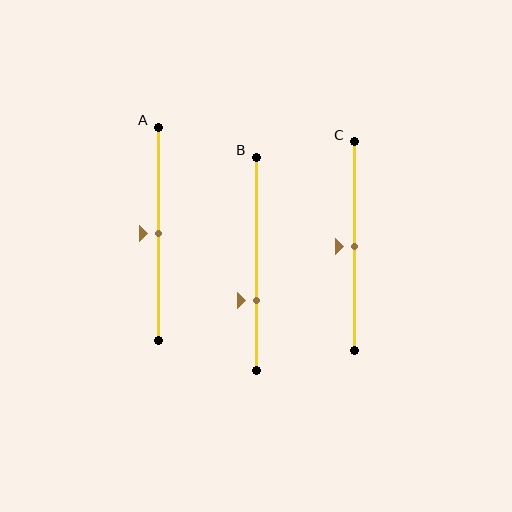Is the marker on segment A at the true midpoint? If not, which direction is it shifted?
Yes, the marker on segment A is at the true midpoint.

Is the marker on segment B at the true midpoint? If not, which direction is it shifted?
No, the marker on segment B is shifted downward by about 17% of the segment length.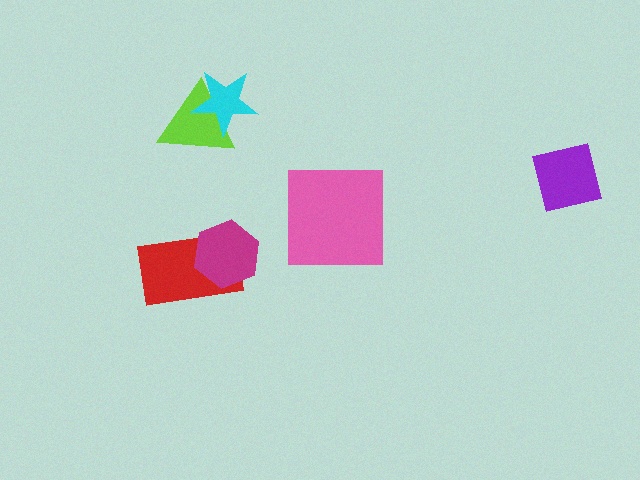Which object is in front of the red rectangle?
The magenta hexagon is in front of the red rectangle.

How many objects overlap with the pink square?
0 objects overlap with the pink square.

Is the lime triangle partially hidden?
Yes, it is partially covered by another shape.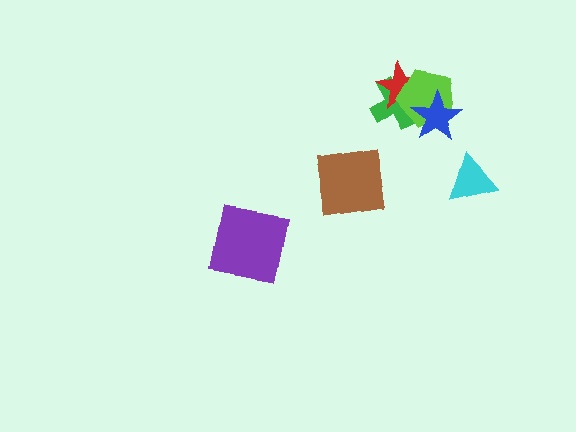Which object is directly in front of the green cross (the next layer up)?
The red star is directly in front of the green cross.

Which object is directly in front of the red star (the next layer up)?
The lime pentagon is directly in front of the red star.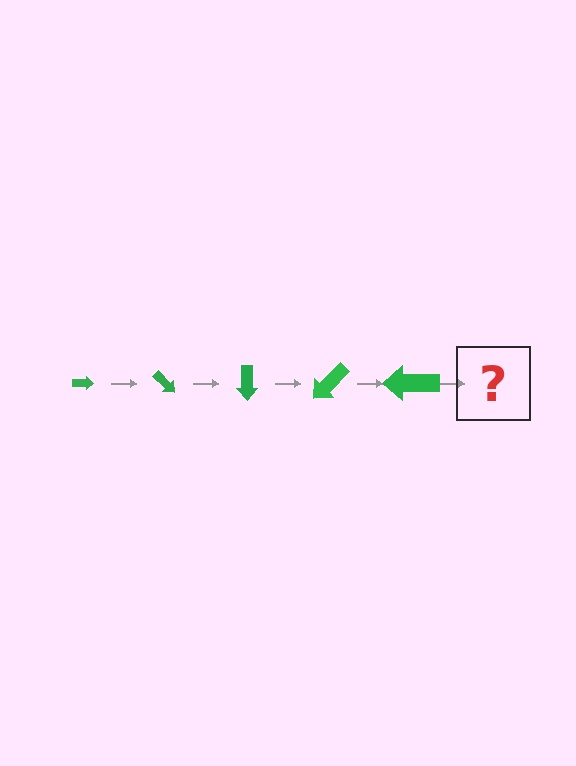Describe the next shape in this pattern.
It should be an arrow, larger than the previous one and rotated 225 degrees from the start.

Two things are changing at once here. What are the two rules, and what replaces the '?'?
The two rules are that the arrow grows larger each step and it rotates 45 degrees each step. The '?' should be an arrow, larger than the previous one and rotated 225 degrees from the start.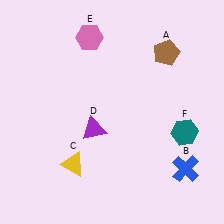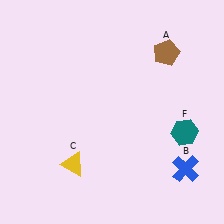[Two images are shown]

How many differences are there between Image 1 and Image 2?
There are 2 differences between the two images.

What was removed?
The purple triangle (D), the pink hexagon (E) were removed in Image 2.